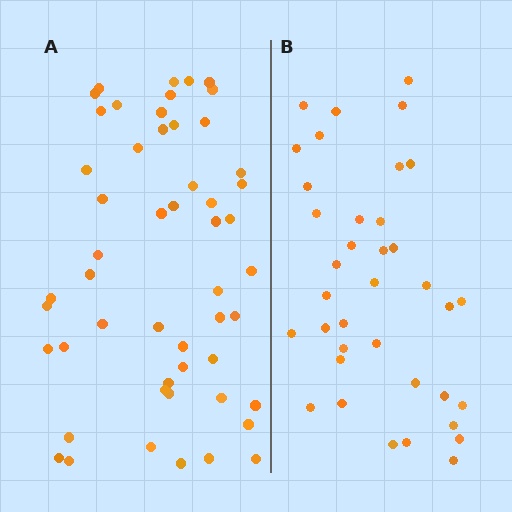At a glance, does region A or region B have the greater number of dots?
Region A (the left region) has more dots.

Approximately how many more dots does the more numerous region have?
Region A has approximately 15 more dots than region B.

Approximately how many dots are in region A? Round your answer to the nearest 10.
About 50 dots. (The exact count is 52, which rounds to 50.)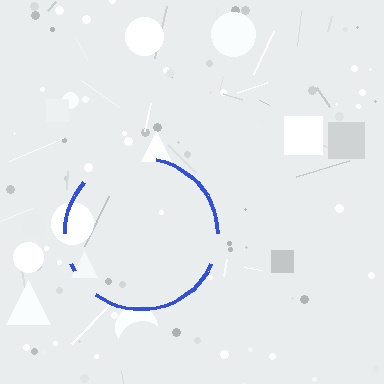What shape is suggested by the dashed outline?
The dashed outline suggests a circle.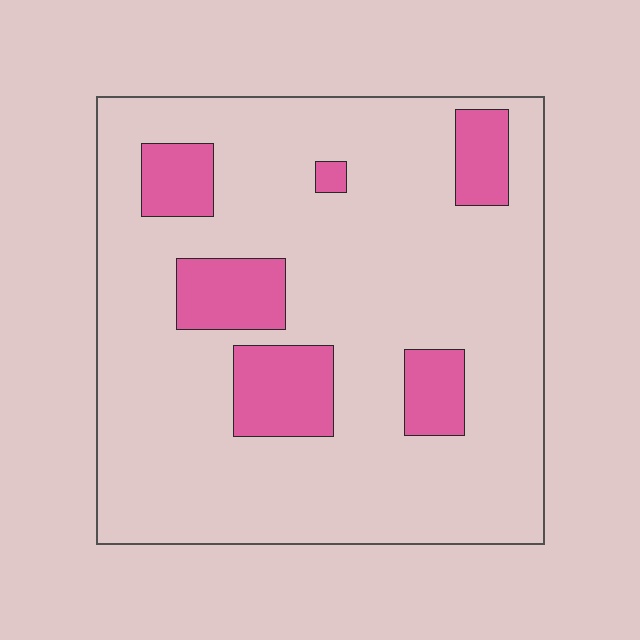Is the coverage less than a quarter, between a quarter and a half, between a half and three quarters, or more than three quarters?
Less than a quarter.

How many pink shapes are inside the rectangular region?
6.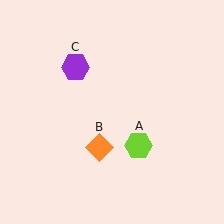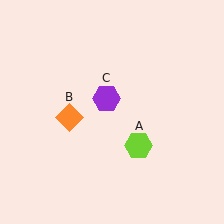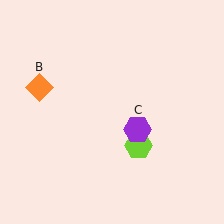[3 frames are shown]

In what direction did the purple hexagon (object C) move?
The purple hexagon (object C) moved down and to the right.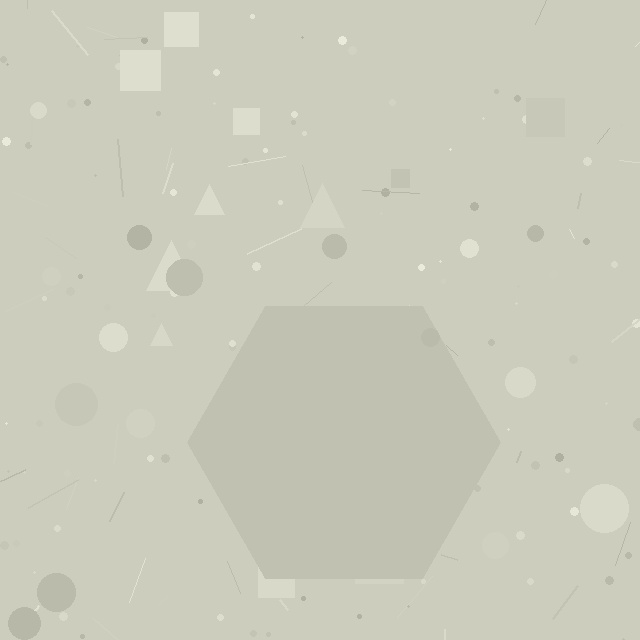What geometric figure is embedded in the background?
A hexagon is embedded in the background.